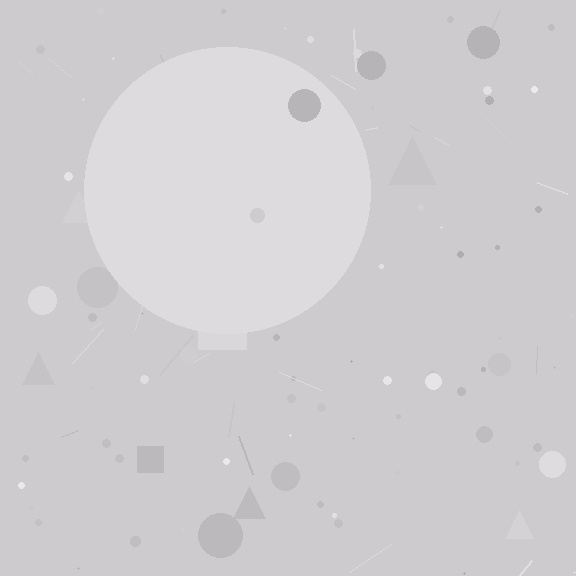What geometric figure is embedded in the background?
A circle is embedded in the background.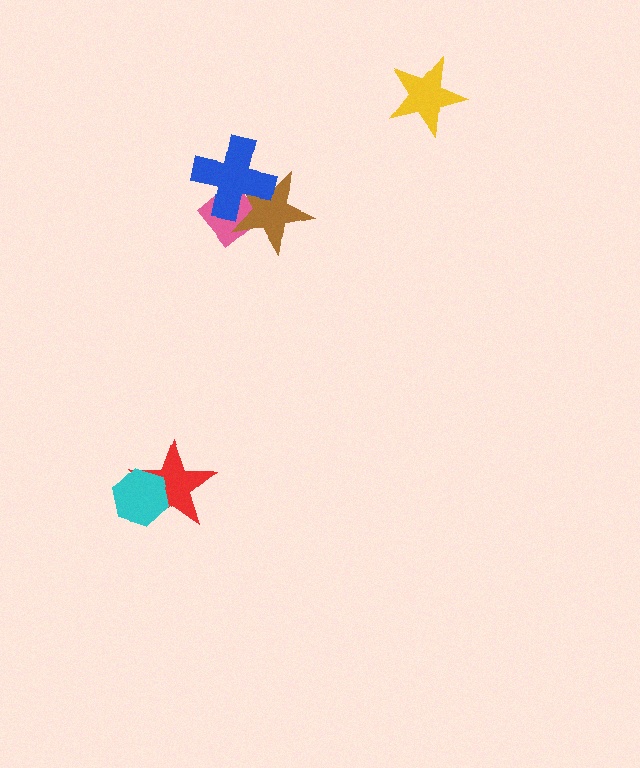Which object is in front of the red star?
The cyan hexagon is in front of the red star.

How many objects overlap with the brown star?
2 objects overlap with the brown star.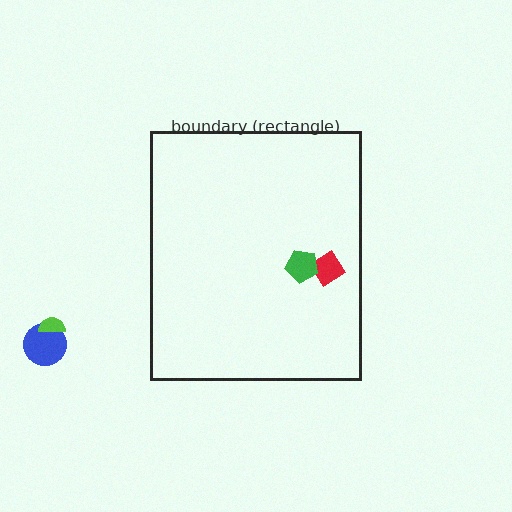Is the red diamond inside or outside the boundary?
Inside.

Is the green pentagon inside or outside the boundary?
Inside.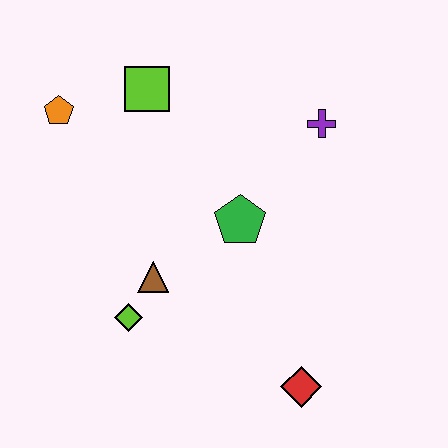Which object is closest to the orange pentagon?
The lime square is closest to the orange pentagon.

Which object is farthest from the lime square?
The red diamond is farthest from the lime square.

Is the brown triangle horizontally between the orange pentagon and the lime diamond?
No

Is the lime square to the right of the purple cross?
No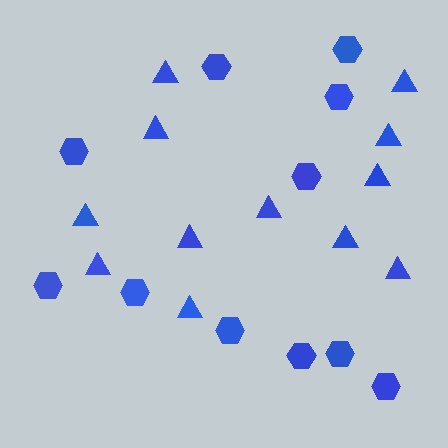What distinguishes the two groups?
There are 2 groups: one group of hexagons (11) and one group of triangles (12).